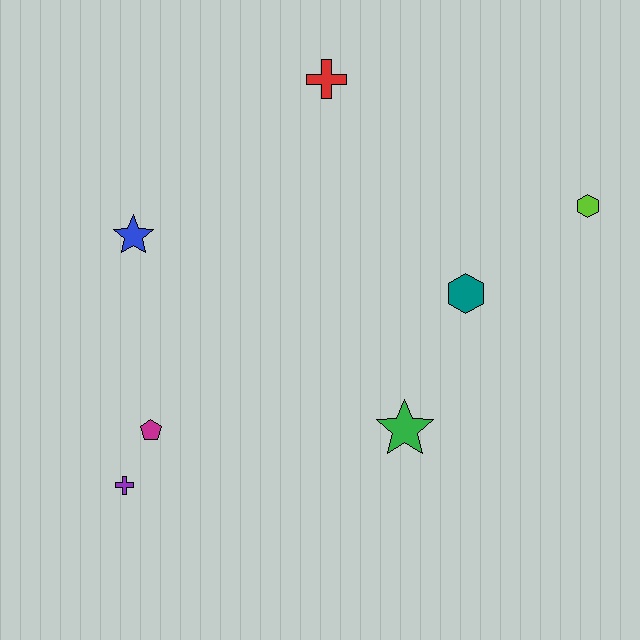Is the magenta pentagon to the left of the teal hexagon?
Yes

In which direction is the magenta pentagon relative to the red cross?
The magenta pentagon is below the red cross.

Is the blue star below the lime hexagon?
Yes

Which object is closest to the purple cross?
The magenta pentagon is closest to the purple cross.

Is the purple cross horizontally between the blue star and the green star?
No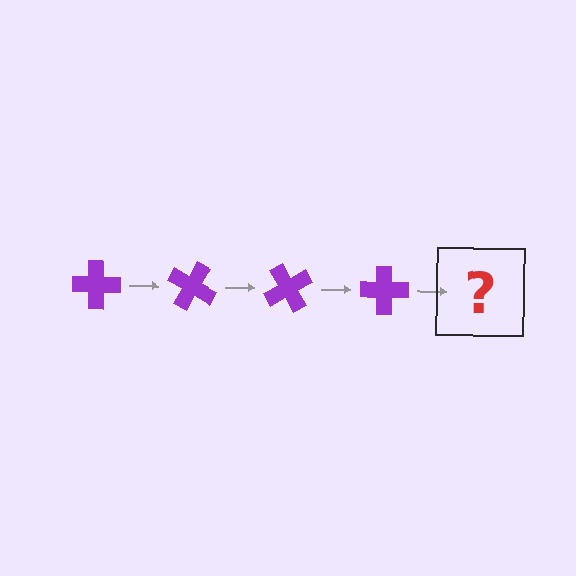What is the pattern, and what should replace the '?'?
The pattern is that the cross rotates 30 degrees each step. The '?' should be a purple cross rotated 120 degrees.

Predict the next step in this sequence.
The next step is a purple cross rotated 120 degrees.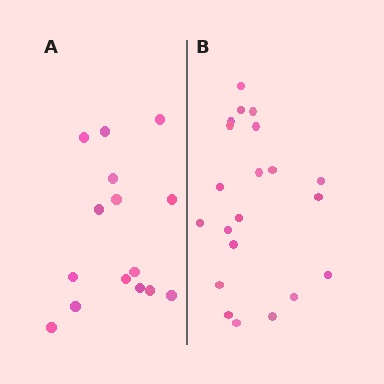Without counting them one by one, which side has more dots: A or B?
Region B (the right region) has more dots.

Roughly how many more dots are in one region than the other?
Region B has about 6 more dots than region A.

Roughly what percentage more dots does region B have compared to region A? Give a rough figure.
About 40% more.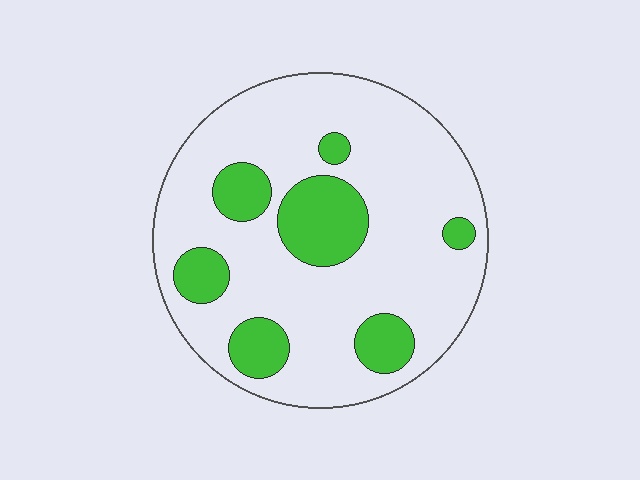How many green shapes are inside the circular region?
7.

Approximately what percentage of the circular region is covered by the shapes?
Approximately 20%.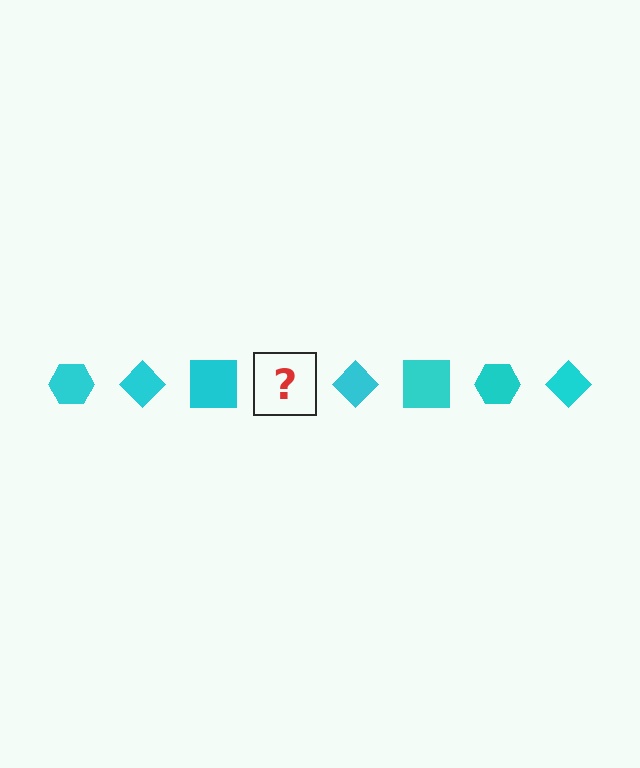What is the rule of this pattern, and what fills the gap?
The rule is that the pattern cycles through hexagon, diamond, square shapes in cyan. The gap should be filled with a cyan hexagon.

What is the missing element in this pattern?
The missing element is a cyan hexagon.